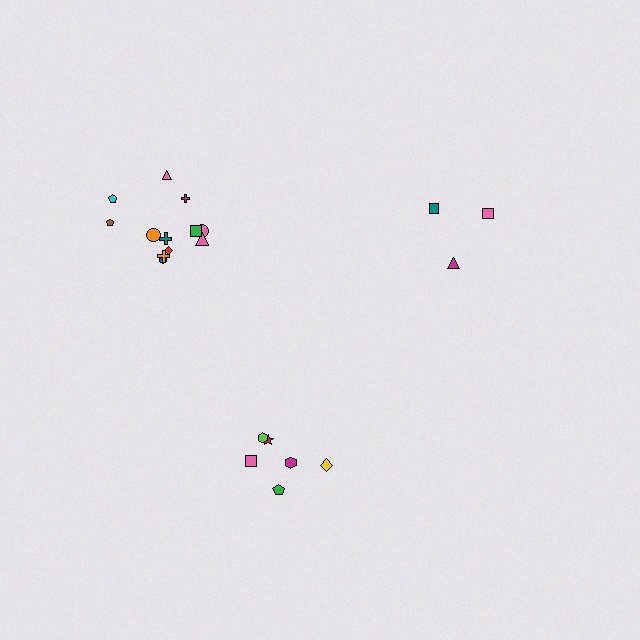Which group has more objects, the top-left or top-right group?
The top-left group.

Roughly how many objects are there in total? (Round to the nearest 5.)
Roughly 20 objects in total.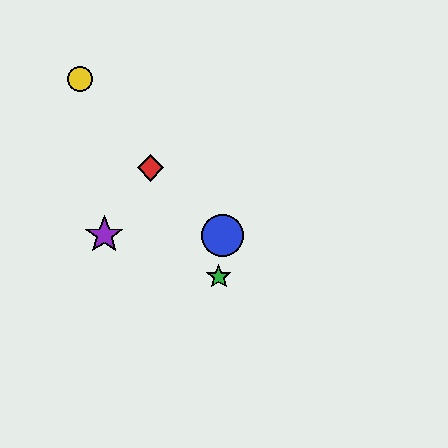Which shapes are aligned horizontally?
The blue circle, the purple star are aligned horizontally.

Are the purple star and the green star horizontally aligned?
No, the purple star is at y≈235 and the green star is at y≈277.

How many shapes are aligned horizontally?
2 shapes (the blue circle, the purple star) are aligned horizontally.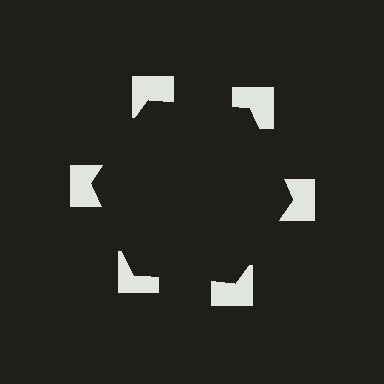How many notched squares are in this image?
There are 6 — one at each vertex of the illusory hexagon.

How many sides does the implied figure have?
6 sides.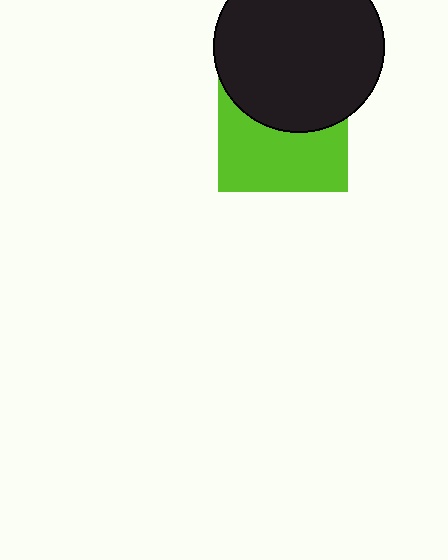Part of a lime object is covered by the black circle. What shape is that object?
It is a square.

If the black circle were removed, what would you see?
You would see the complete lime square.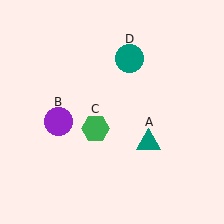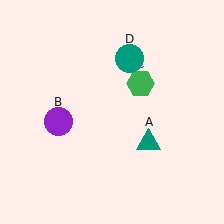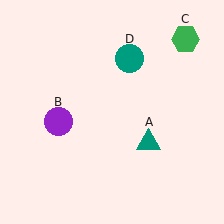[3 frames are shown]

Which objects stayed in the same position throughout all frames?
Teal triangle (object A) and purple circle (object B) and teal circle (object D) remained stationary.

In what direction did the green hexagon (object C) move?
The green hexagon (object C) moved up and to the right.